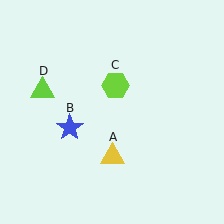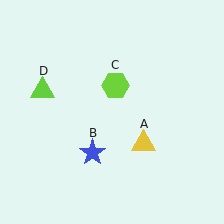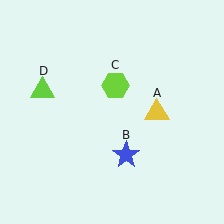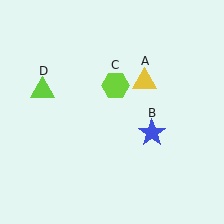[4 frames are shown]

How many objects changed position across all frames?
2 objects changed position: yellow triangle (object A), blue star (object B).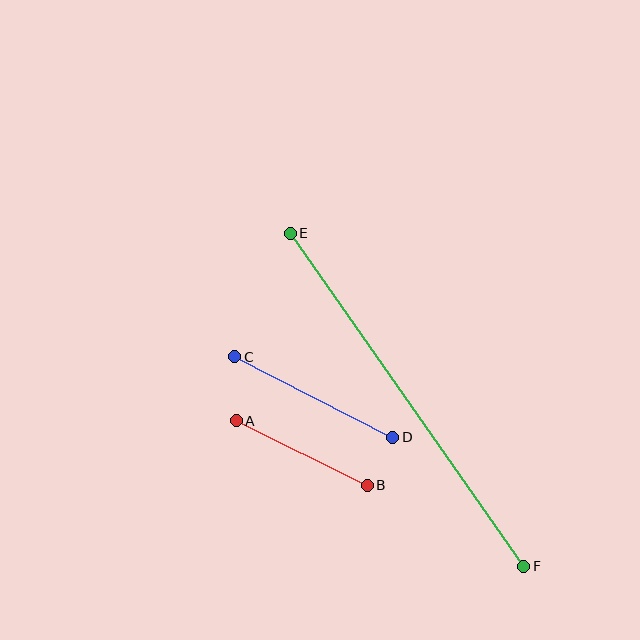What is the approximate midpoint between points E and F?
The midpoint is at approximately (407, 400) pixels.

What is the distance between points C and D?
The distance is approximately 178 pixels.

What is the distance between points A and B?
The distance is approximately 146 pixels.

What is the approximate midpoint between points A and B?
The midpoint is at approximately (302, 453) pixels.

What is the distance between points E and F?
The distance is approximately 406 pixels.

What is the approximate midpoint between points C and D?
The midpoint is at approximately (314, 397) pixels.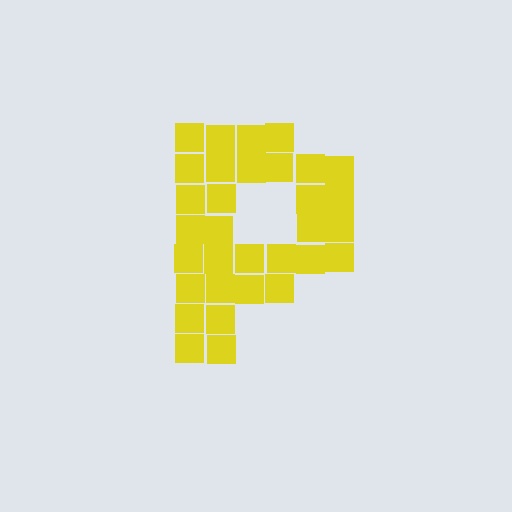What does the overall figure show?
The overall figure shows the letter P.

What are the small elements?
The small elements are squares.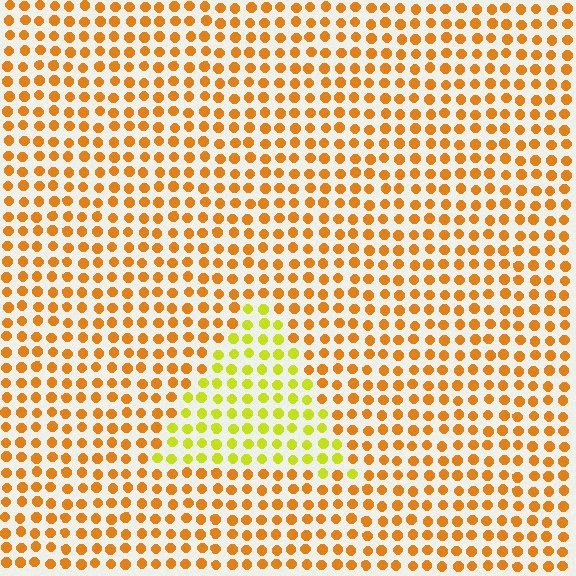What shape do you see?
I see a triangle.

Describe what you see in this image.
The image is filled with small orange elements in a uniform arrangement. A triangle-shaped region is visible where the elements are tinted to a slightly different hue, forming a subtle color boundary.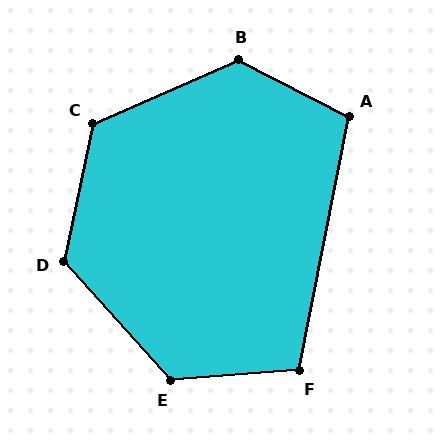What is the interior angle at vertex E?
Approximately 128 degrees (obtuse).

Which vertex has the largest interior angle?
B, at approximately 129 degrees.